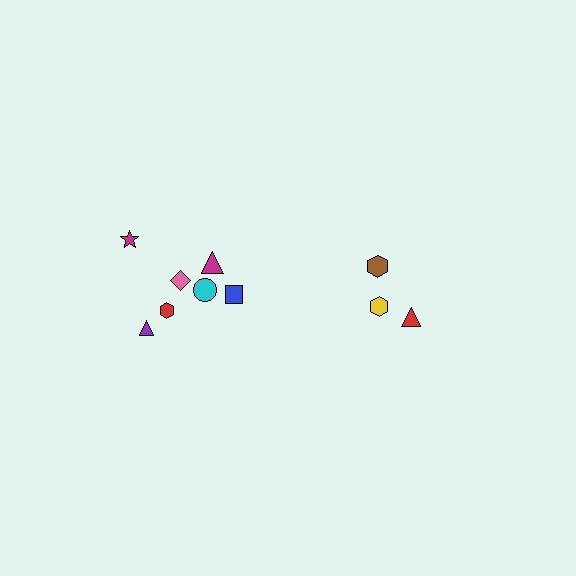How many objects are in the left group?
There are 7 objects.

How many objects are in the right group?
There are 3 objects.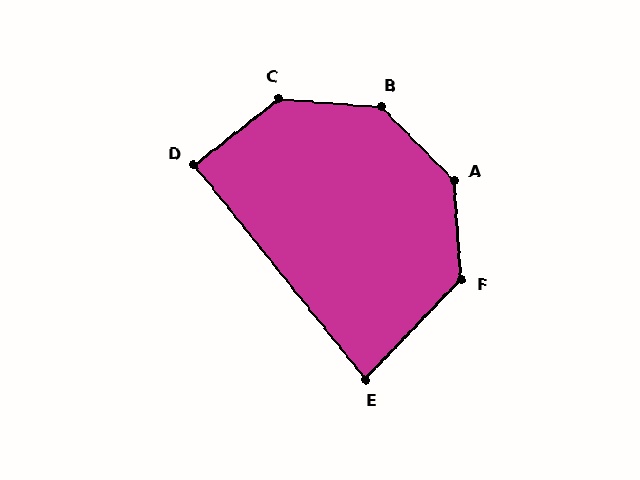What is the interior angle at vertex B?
Approximately 139 degrees (obtuse).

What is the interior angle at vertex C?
Approximately 138 degrees (obtuse).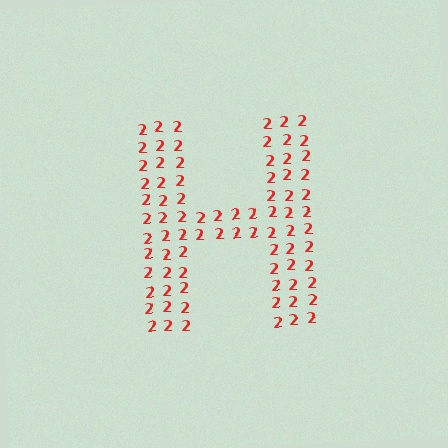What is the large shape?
The large shape is the letter H.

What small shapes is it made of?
It is made of small digit 2's.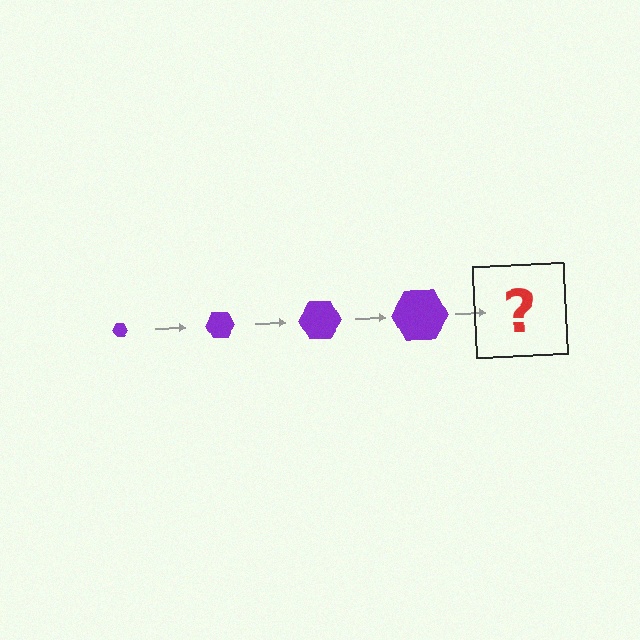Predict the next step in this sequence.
The next step is a purple hexagon, larger than the previous one.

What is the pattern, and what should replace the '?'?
The pattern is that the hexagon gets progressively larger each step. The '?' should be a purple hexagon, larger than the previous one.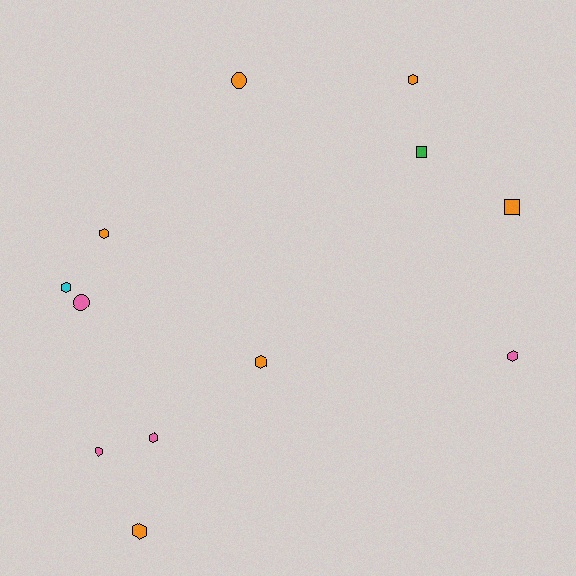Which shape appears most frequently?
Hexagon, with 8 objects.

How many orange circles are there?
There is 1 orange circle.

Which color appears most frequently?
Orange, with 6 objects.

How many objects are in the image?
There are 12 objects.